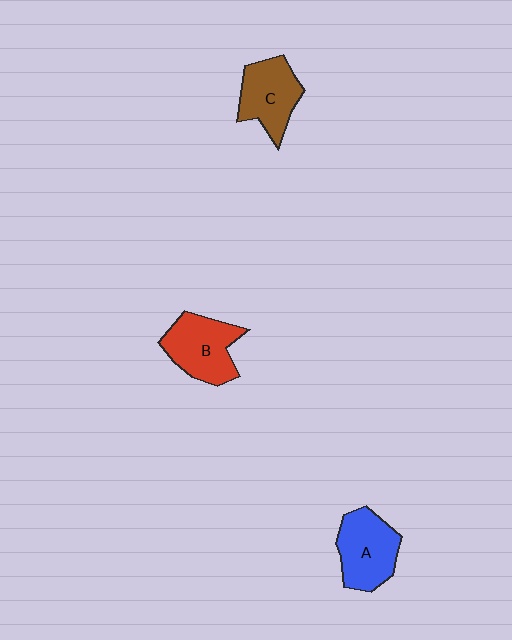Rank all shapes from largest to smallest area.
From largest to smallest: B (red), A (blue), C (brown).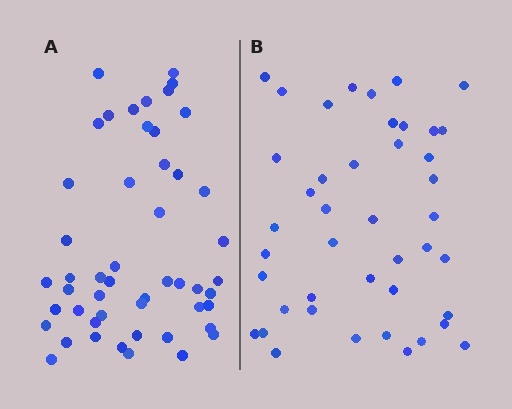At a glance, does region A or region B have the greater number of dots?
Region A (the left region) has more dots.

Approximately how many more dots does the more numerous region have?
Region A has roughly 8 or so more dots than region B.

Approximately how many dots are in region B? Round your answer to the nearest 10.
About 40 dots. (The exact count is 43, which rounds to 40.)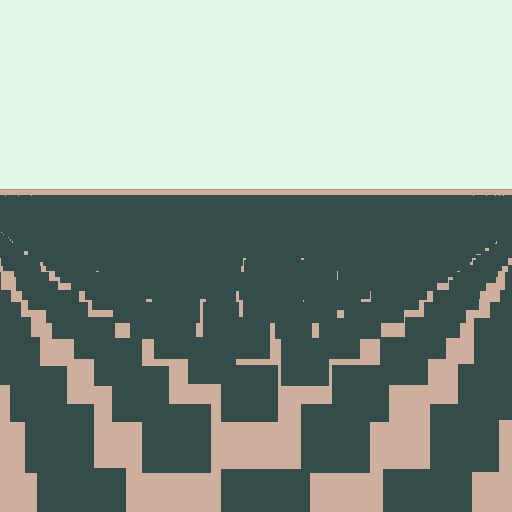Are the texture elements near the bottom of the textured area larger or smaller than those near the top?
Larger. Near the bottom, elements are closer to the viewer and appear at a bigger on-screen size.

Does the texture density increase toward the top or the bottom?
Density increases toward the top.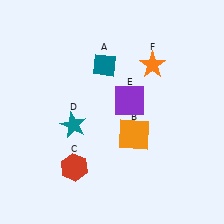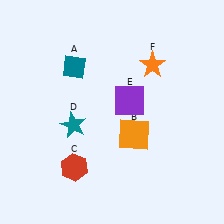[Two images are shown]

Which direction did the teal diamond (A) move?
The teal diamond (A) moved left.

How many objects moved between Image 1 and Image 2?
1 object moved between the two images.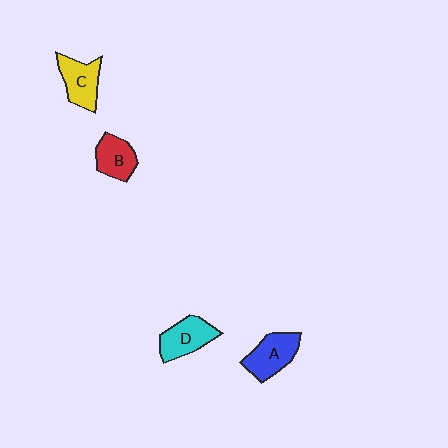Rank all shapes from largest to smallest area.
From largest to smallest: A (blue), D (cyan), C (yellow), B (red).